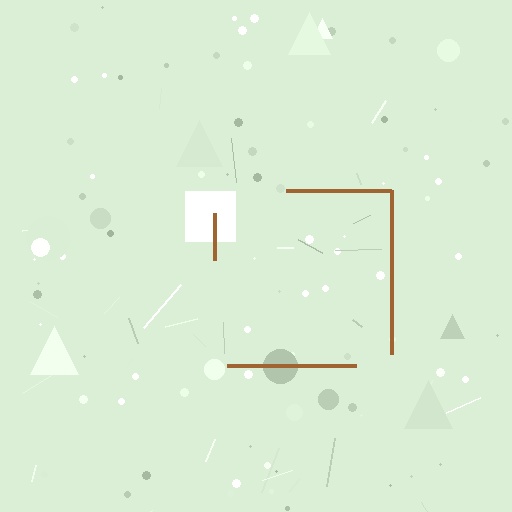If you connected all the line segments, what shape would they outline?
They would outline a square.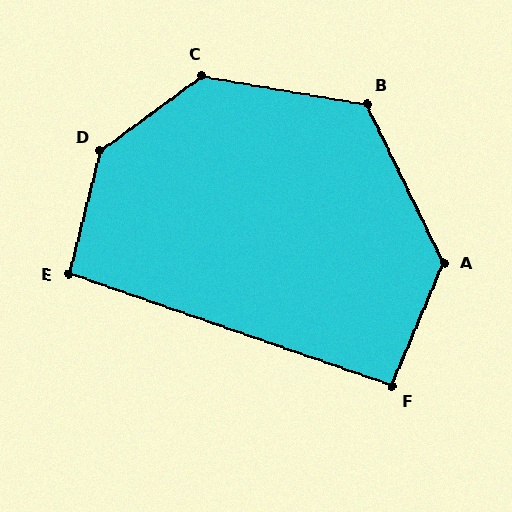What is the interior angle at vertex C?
Approximately 134 degrees (obtuse).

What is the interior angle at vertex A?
Approximately 131 degrees (obtuse).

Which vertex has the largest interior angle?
D, at approximately 141 degrees.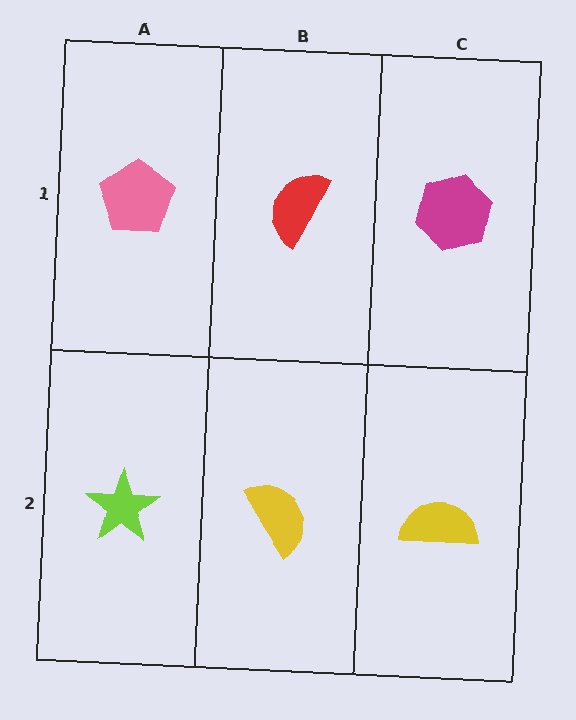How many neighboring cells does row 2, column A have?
2.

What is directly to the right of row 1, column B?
A magenta hexagon.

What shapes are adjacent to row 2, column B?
A red semicircle (row 1, column B), a lime star (row 2, column A), a yellow semicircle (row 2, column C).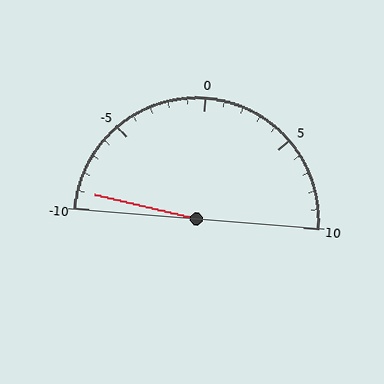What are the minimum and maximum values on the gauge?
The gauge ranges from -10 to 10.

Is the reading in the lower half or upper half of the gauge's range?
The reading is in the lower half of the range (-10 to 10).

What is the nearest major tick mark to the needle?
The nearest major tick mark is -10.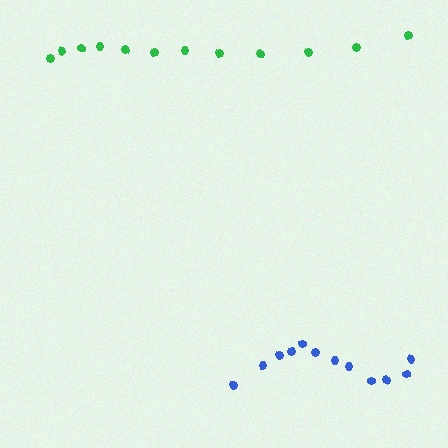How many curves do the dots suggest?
There are 2 distinct paths.